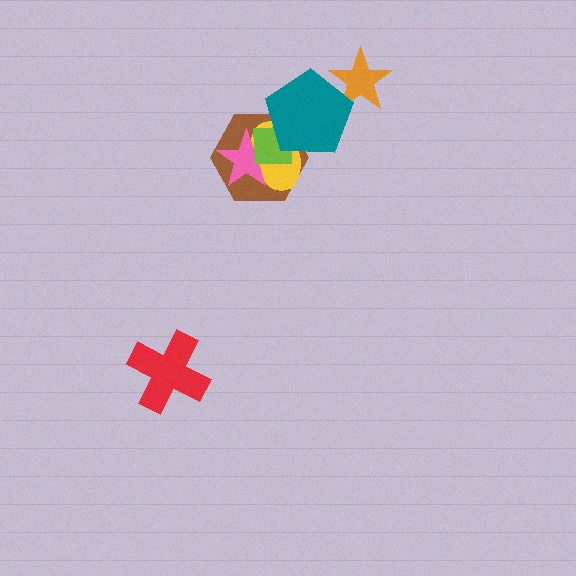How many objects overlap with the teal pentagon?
4 objects overlap with the teal pentagon.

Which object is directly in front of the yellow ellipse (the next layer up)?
The pink star is directly in front of the yellow ellipse.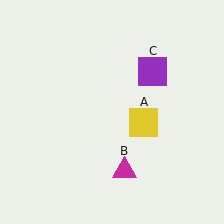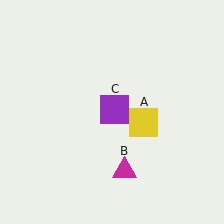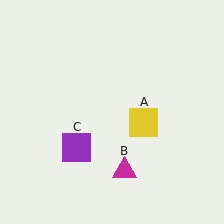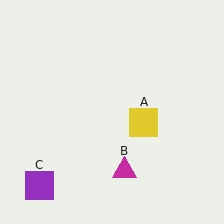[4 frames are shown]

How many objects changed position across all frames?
1 object changed position: purple square (object C).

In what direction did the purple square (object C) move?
The purple square (object C) moved down and to the left.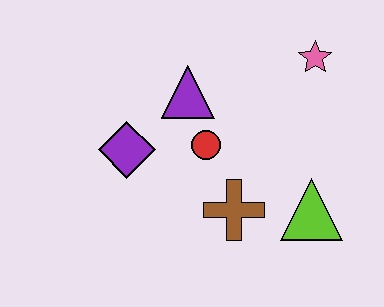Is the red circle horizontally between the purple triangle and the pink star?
Yes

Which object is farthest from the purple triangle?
The lime triangle is farthest from the purple triangle.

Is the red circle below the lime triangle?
No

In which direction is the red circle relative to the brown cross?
The red circle is above the brown cross.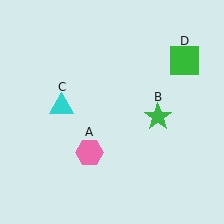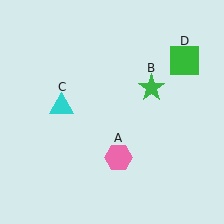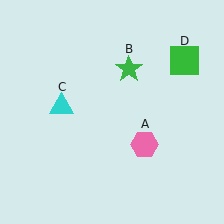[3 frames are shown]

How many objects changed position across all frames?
2 objects changed position: pink hexagon (object A), green star (object B).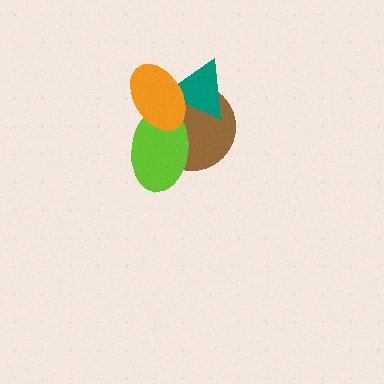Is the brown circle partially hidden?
Yes, it is partially covered by another shape.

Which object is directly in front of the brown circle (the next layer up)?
The teal triangle is directly in front of the brown circle.